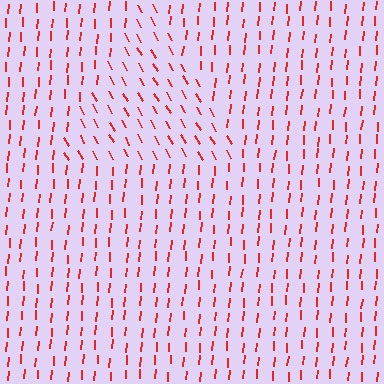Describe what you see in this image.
The image is filled with small red line segments. A triangle region in the image has lines oriented differently from the surrounding lines, creating a visible texture boundary.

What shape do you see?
I see a triangle.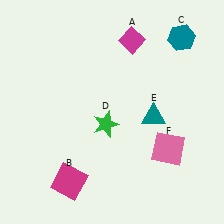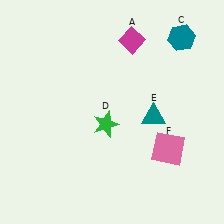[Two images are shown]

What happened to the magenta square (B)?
The magenta square (B) was removed in Image 2. It was in the bottom-left area of Image 1.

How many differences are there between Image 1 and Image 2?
There is 1 difference between the two images.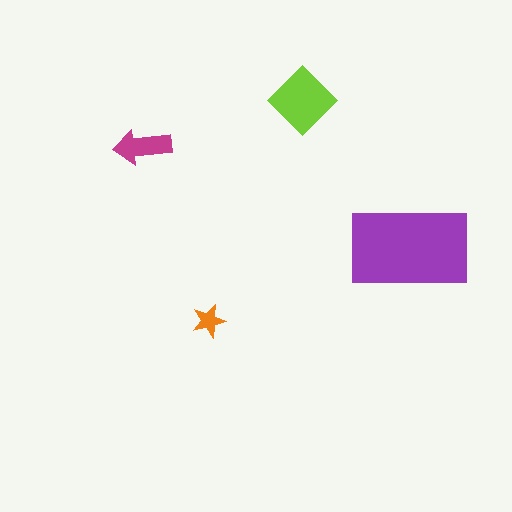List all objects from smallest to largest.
The orange star, the magenta arrow, the lime diamond, the purple rectangle.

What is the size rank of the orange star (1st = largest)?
4th.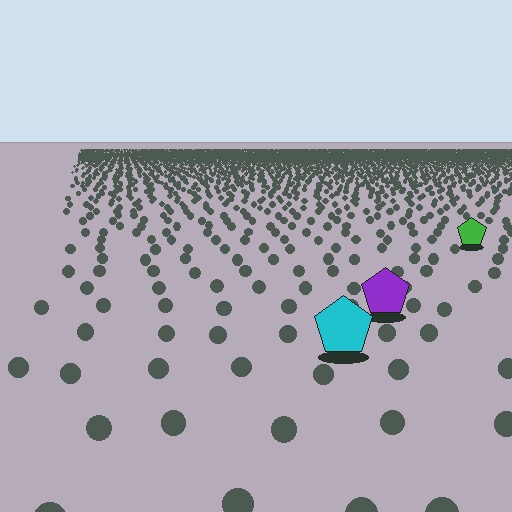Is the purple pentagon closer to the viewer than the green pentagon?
Yes. The purple pentagon is closer — you can tell from the texture gradient: the ground texture is coarser near it.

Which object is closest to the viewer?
The cyan pentagon is closest. The texture marks near it are larger and more spread out.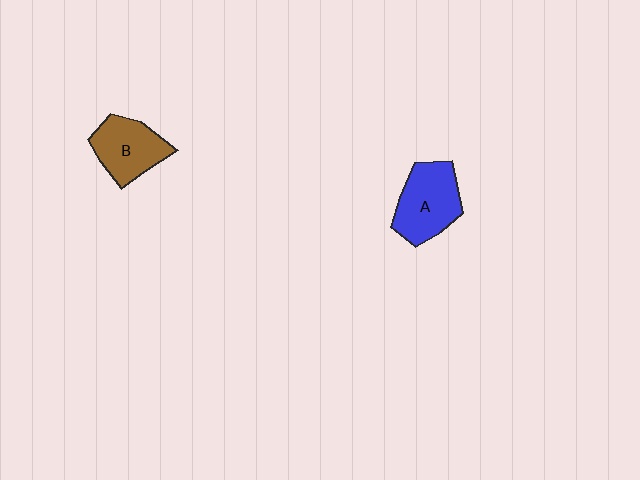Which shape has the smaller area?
Shape B (brown).